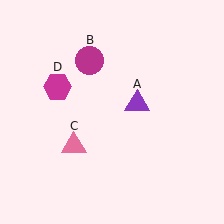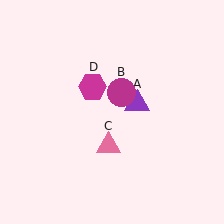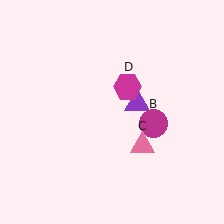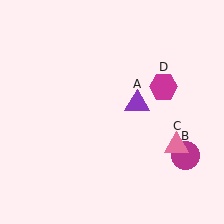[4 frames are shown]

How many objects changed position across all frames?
3 objects changed position: magenta circle (object B), pink triangle (object C), magenta hexagon (object D).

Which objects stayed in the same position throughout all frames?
Purple triangle (object A) remained stationary.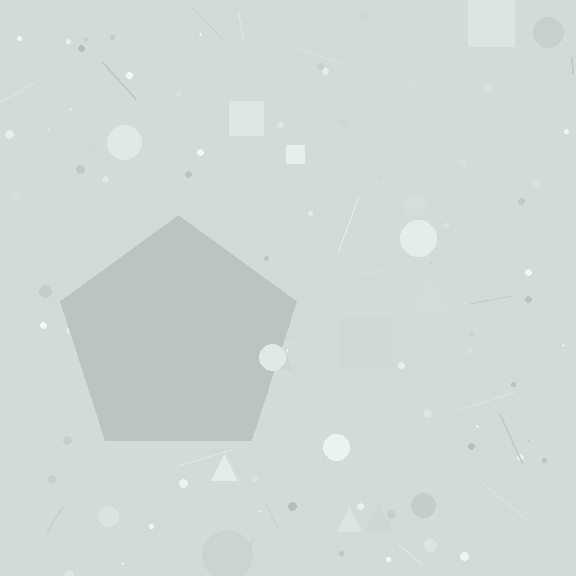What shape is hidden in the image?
A pentagon is hidden in the image.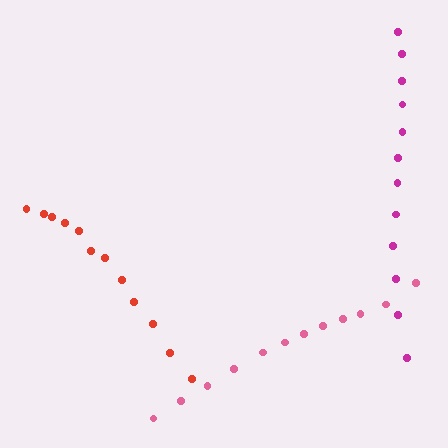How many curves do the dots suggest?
There are 3 distinct paths.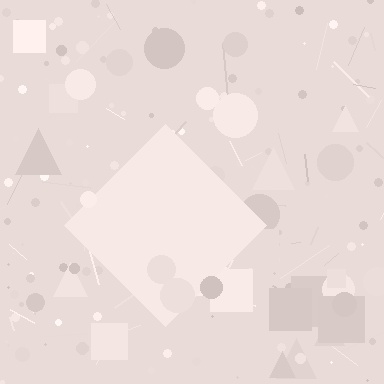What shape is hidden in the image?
A diamond is hidden in the image.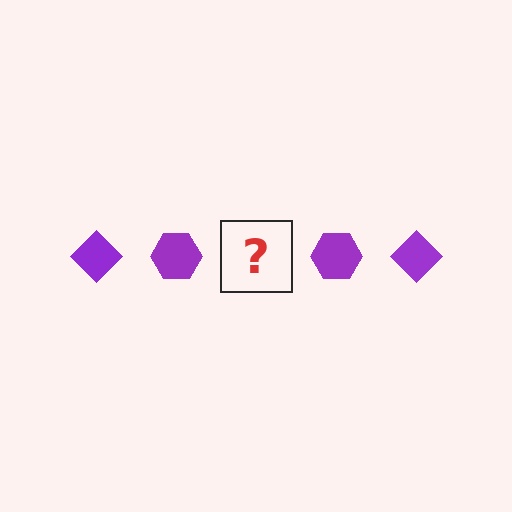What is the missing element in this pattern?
The missing element is a purple diamond.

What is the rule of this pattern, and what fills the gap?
The rule is that the pattern cycles through diamond, hexagon shapes in purple. The gap should be filled with a purple diamond.